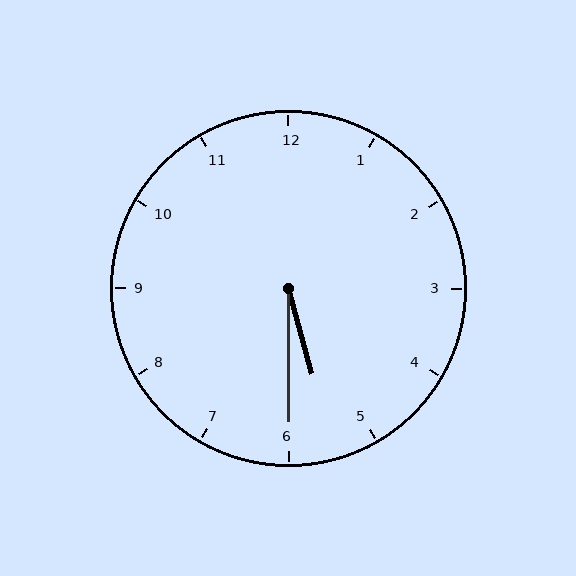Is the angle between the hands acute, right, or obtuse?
It is acute.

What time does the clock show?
5:30.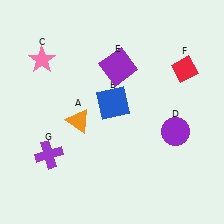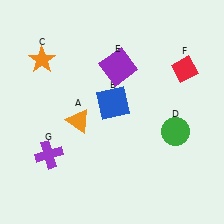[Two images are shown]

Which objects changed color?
C changed from pink to orange. D changed from purple to green.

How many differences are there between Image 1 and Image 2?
There are 2 differences between the two images.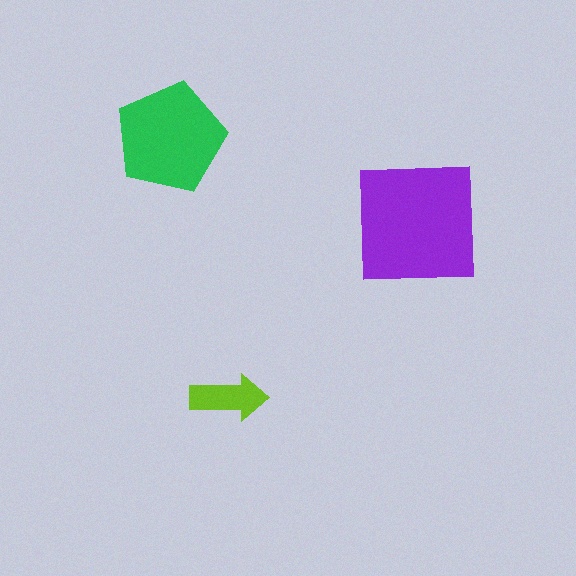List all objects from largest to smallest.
The purple square, the green pentagon, the lime arrow.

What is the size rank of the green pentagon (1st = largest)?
2nd.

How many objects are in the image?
There are 3 objects in the image.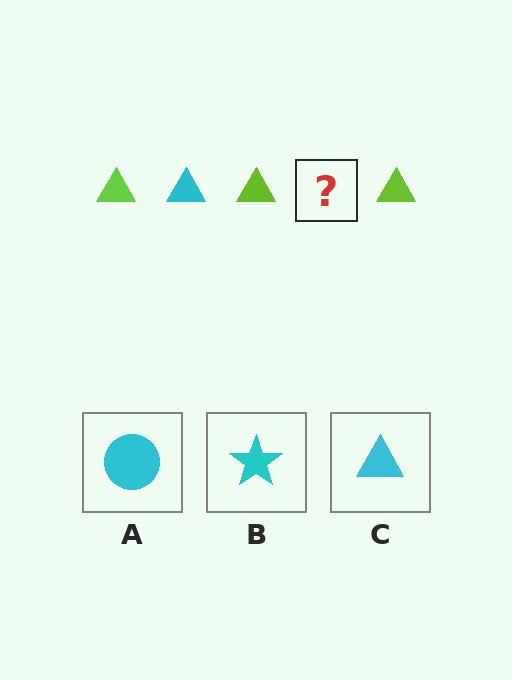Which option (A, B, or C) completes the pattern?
C.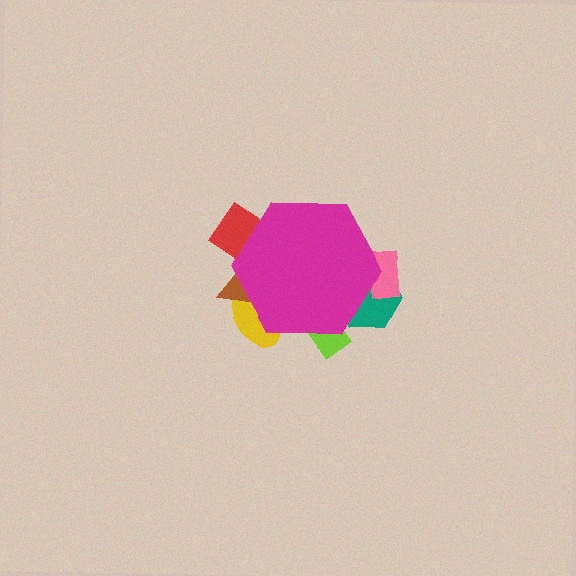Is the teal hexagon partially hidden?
Yes, the teal hexagon is partially hidden behind the magenta hexagon.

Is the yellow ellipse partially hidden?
Yes, the yellow ellipse is partially hidden behind the magenta hexagon.